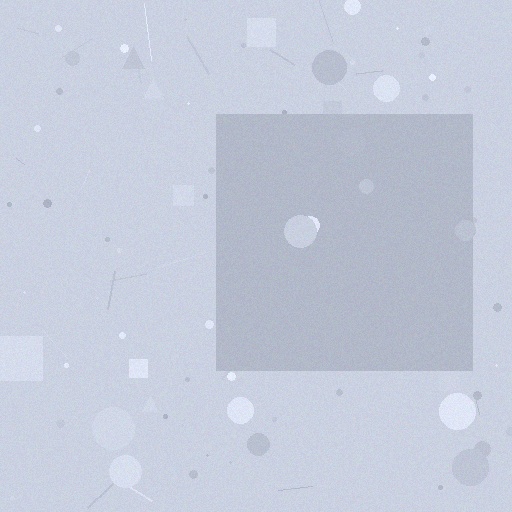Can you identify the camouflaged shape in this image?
The camouflaged shape is a square.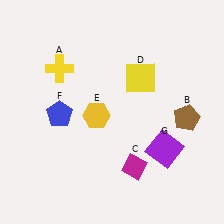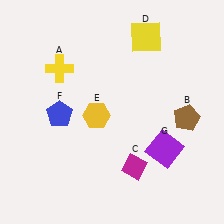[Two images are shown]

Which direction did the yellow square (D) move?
The yellow square (D) moved up.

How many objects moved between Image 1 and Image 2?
1 object moved between the two images.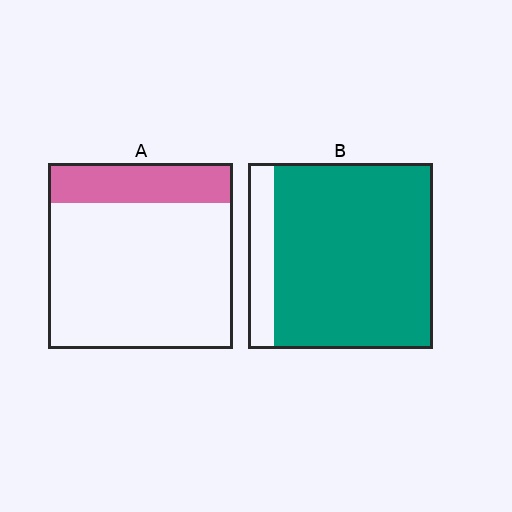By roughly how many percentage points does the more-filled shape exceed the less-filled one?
By roughly 65 percentage points (B over A).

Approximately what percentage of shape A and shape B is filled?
A is approximately 20% and B is approximately 85%.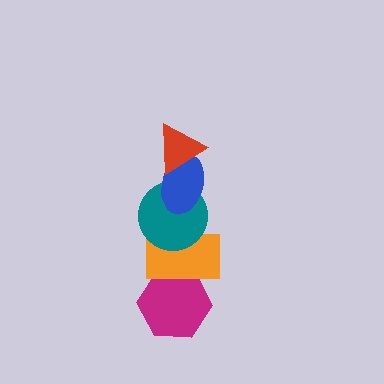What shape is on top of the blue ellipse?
The red triangle is on top of the blue ellipse.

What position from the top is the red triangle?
The red triangle is 1st from the top.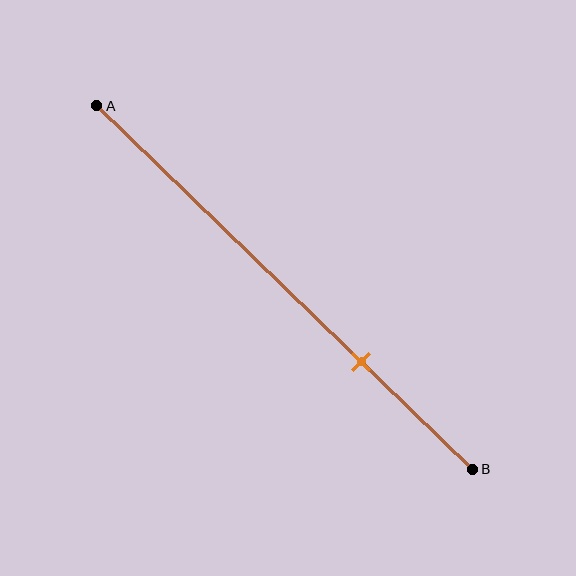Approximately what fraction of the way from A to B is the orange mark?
The orange mark is approximately 70% of the way from A to B.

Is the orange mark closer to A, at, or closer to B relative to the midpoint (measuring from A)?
The orange mark is closer to point B than the midpoint of segment AB.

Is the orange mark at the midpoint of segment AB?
No, the mark is at about 70% from A, not at the 50% midpoint.